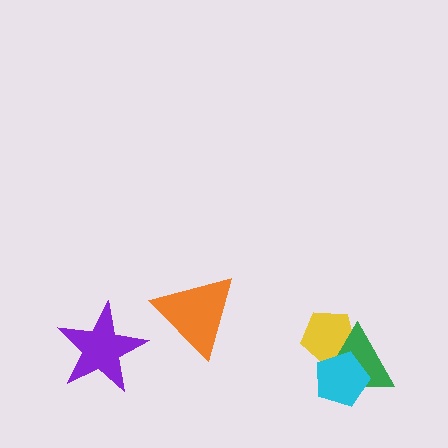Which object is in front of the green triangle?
The cyan pentagon is in front of the green triangle.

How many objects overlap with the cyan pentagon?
2 objects overlap with the cyan pentagon.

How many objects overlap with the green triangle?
2 objects overlap with the green triangle.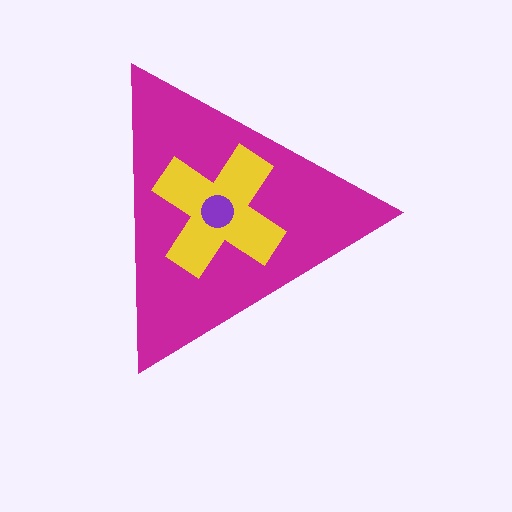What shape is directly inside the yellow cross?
The purple circle.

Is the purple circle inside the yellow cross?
Yes.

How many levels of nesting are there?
3.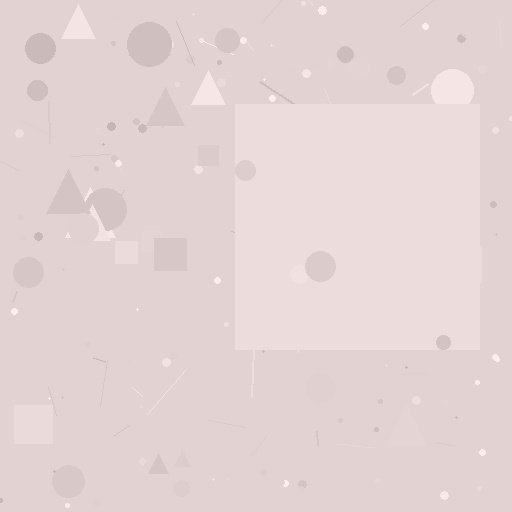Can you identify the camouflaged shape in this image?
The camouflaged shape is a square.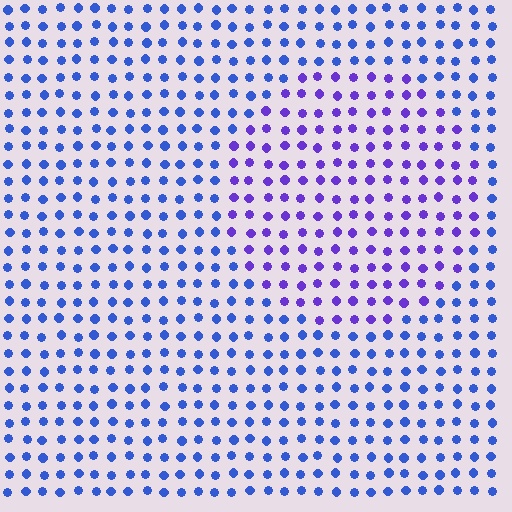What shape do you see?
I see a circle.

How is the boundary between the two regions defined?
The boundary is defined purely by a slight shift in hue (about 36 degrees). Spacing, size, and orientation are identical on both sides.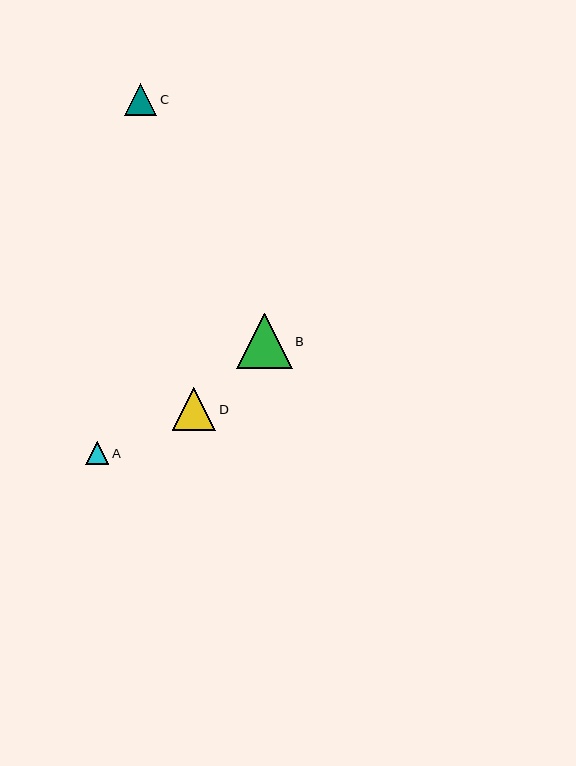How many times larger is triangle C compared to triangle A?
Triangle C is approximately 1.4 times the size of triangle A.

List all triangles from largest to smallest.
From largest to smallest: B, D, C, A.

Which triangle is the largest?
Triangle B is the largest with a size of approximately 55 pixels.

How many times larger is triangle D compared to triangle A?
Triangle D is approximately 1.9 times the size of triangle A.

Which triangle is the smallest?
Triangle A is the smallest with a size of approximately 23 pixels.